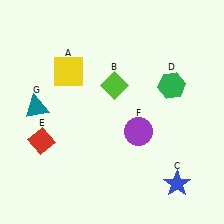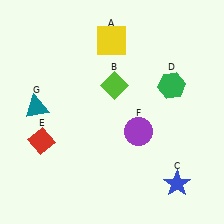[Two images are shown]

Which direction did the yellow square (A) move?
The yellow square (A) moved right.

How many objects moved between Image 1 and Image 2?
1 object moved between the two images.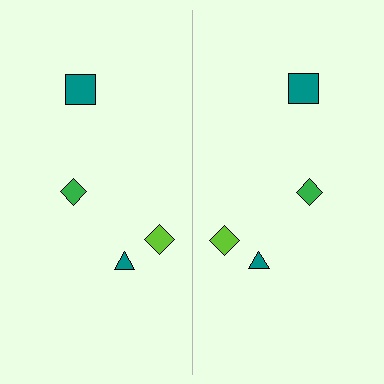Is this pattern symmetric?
Yes, this pattern has bilateral (reflection) symmetry.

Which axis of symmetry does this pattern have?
The pattern has a vertical axis of symmetry running through the center of the image.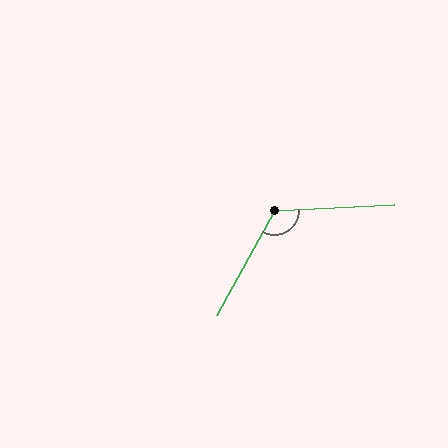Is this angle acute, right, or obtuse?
It is obtuse.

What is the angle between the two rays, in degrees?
Approximately 122 degrees.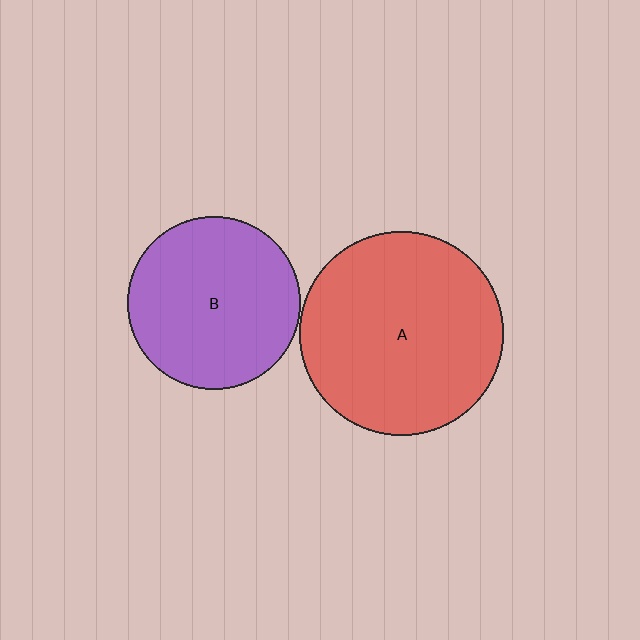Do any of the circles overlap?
No, none of the circles overlap.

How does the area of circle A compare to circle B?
Approximately 1.4 times.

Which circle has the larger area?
Circle A (red).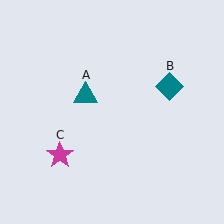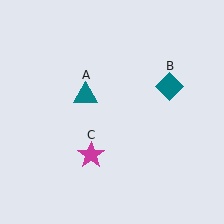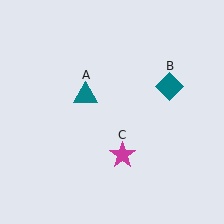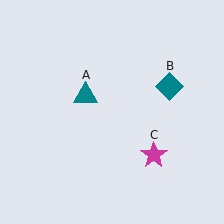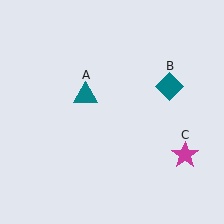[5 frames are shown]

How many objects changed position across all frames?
1 object changed position: magenta star (object C).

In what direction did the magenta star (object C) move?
The magenta star (object C) moved right.